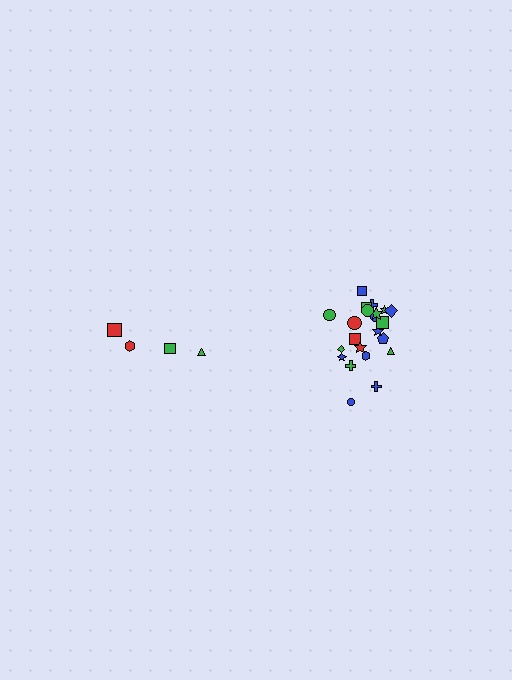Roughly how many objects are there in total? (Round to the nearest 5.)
Roughly 25 objects in total.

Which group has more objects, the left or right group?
The right group.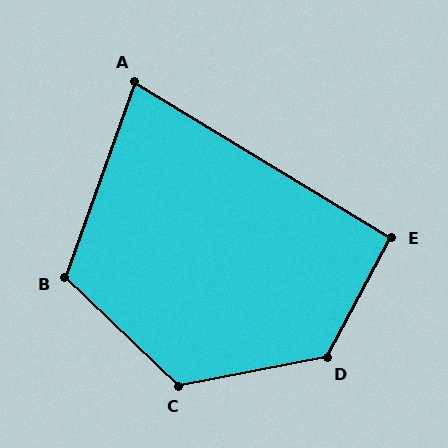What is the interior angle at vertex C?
Approximately 125 degrees (obtuse).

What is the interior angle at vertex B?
Approximately 114 degrees (obtuse).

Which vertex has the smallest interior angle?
A, at approximately 78 degrees.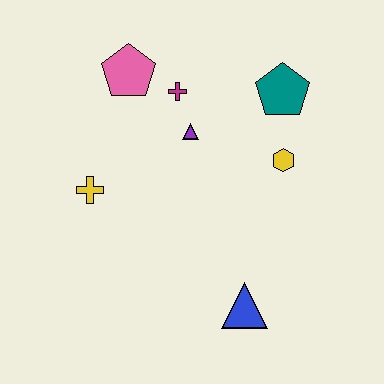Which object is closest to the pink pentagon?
The magenta cross is closest to the pink pentagon.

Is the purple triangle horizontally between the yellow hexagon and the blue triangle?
No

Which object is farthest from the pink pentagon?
The blue triangle is farthest from the pink pentagon.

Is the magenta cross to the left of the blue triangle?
Yes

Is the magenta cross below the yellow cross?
No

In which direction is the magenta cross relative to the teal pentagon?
The magenta cross is to the left of the teal pentagon.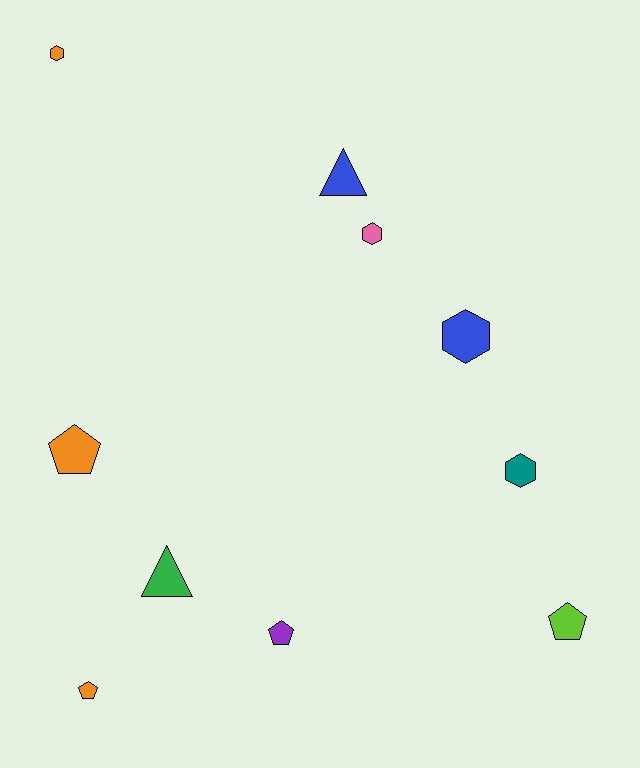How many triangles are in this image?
There are 2 triangles.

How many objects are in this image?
There are 10 objects.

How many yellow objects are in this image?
There are no yellow objects.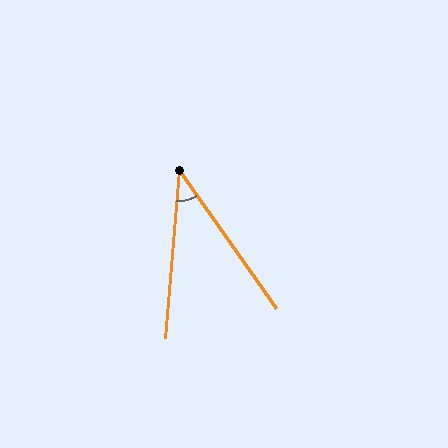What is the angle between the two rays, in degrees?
Approximately 40 degrees.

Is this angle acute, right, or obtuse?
It is acute.